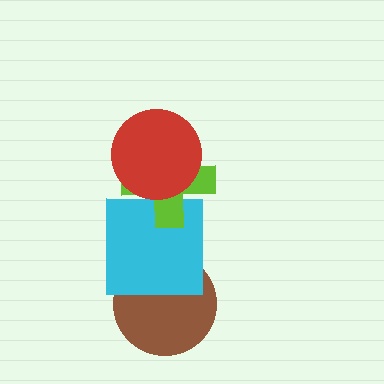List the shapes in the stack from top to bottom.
From top to bottom: the red circle, the lime cross, the cyan square, the brown circle.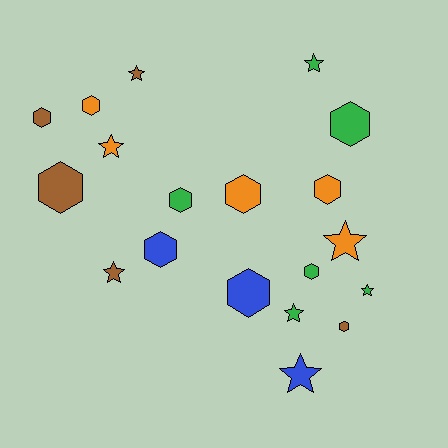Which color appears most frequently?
Green, with 6 objects.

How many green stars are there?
There are 3 green stars.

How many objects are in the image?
There are 19 objects.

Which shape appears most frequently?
Hexagon, with 11 objects.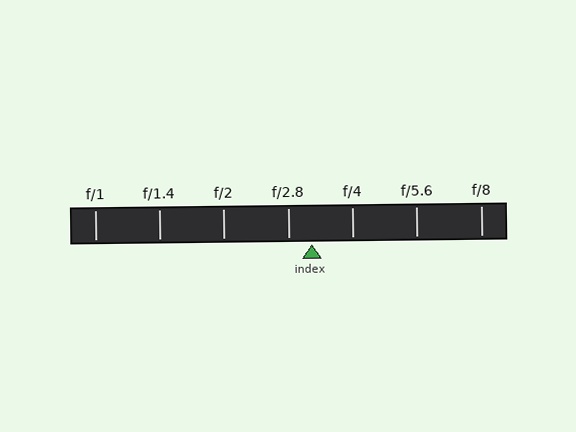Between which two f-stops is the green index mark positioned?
The index mark is between f/2.8 and f/4.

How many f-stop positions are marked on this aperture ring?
There are 7 f-stop positions marked.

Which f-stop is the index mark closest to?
The index mark is closest to f/2.8.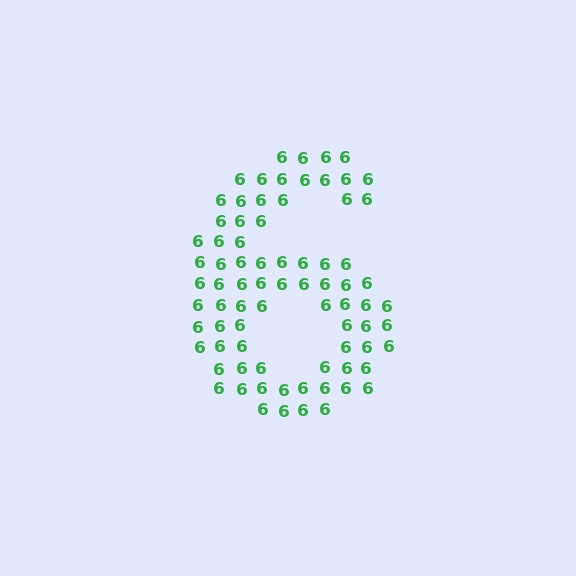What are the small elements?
The small elements are digit 6's.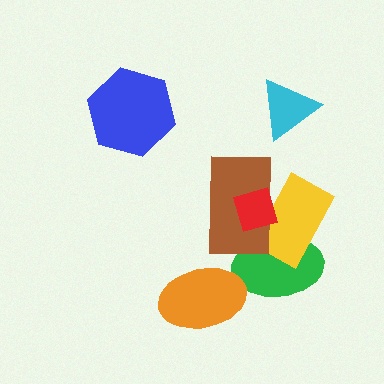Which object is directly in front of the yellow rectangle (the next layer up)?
The brown rectangle is directly in front of the yellow rectangle.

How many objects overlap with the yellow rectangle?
3 objects overlap with the yellow rectangle.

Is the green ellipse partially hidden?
Yes, it is partially covered by another shape.